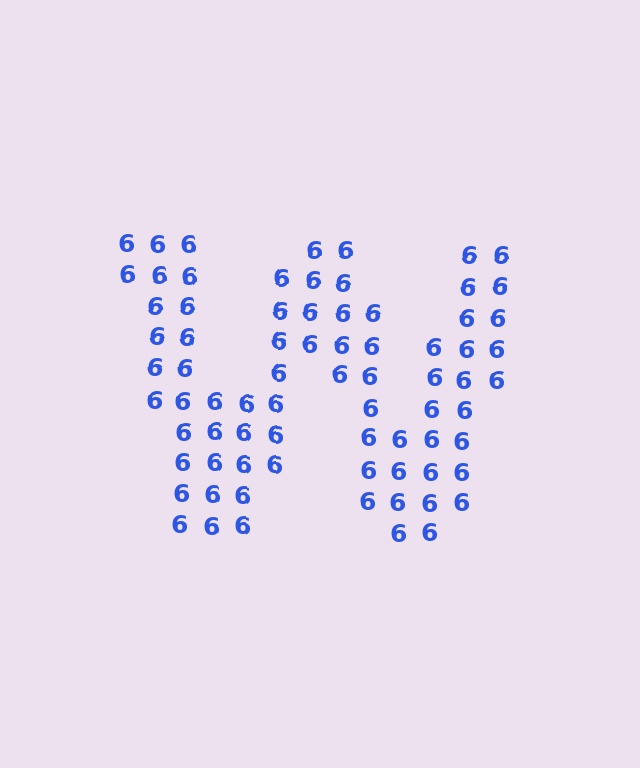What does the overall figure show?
The overall figure shows the letter W.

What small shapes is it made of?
It is made of small digit 6's.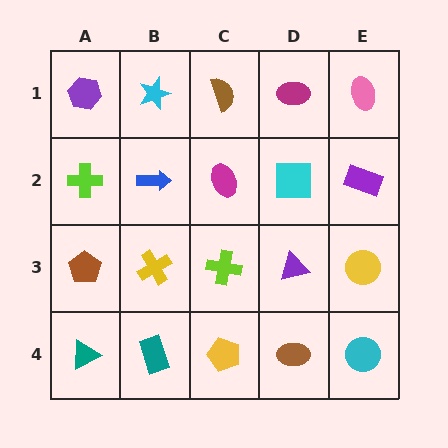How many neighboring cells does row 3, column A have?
3.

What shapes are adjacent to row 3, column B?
A blue arrow (row 2, column B), a teal rectangle (row 4, column B), a brown pentagon (row 3, column A), a lime cross (row 3, column C).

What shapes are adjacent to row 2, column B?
A cyan star (row 1, column B), a yellow cross (row 3, column B), a lime cross (row 2, column A), a magenta ellipse (row 2, column C).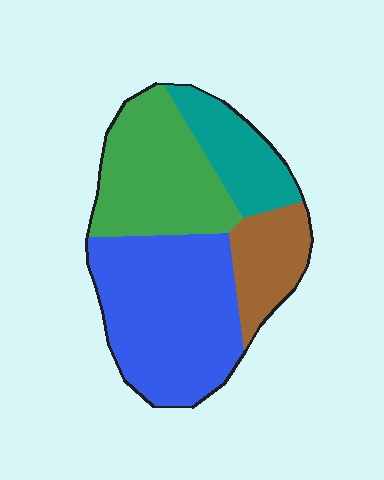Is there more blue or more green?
Blue.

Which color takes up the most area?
Blue, at roughly 40%.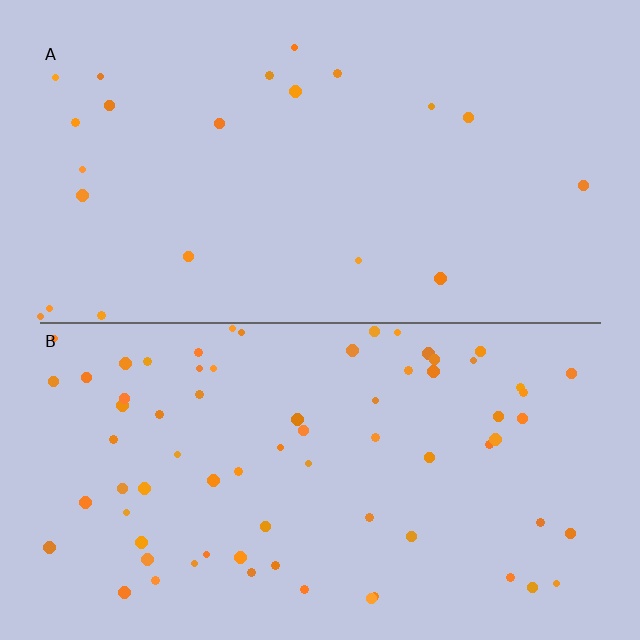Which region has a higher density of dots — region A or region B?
B (the bottom).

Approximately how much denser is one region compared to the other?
Approximately 3.4× — region B over region A.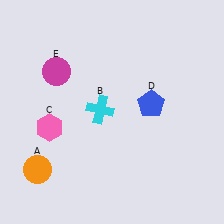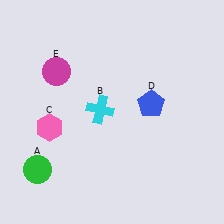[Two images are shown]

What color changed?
The circle (A) changed from orange in Image 1 to green in Image 2.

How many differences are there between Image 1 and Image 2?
There is 1 difference between the two images.